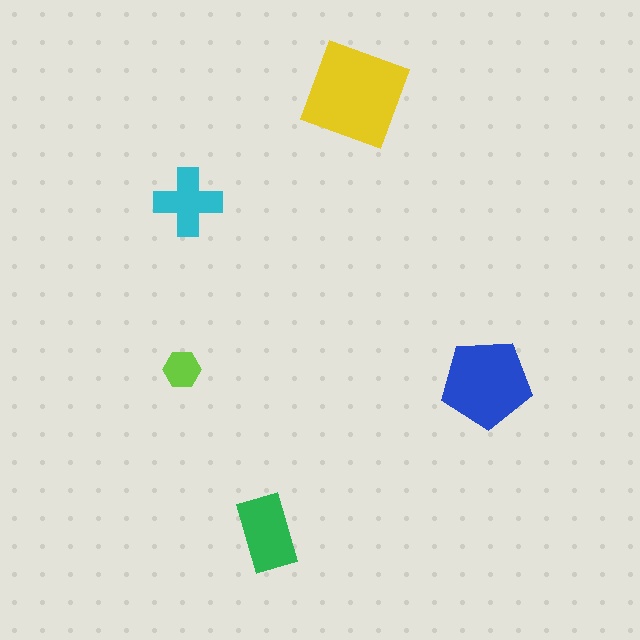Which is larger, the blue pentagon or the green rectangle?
The blue pentagon.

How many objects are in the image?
There are 5 objects in the image.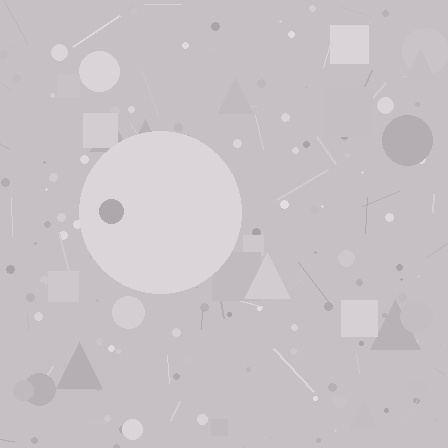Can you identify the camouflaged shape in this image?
The camouflaged shape is a circle.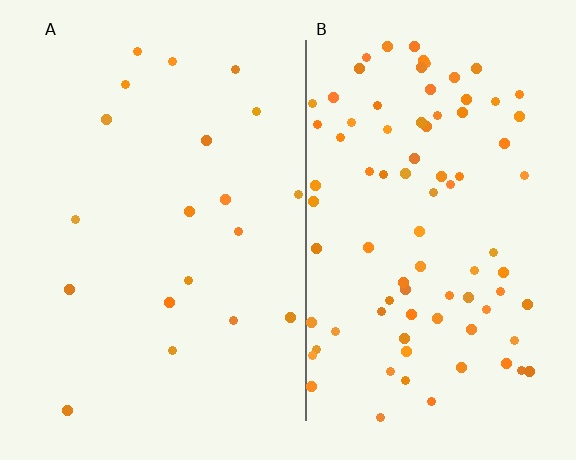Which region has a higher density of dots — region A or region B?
B (the right).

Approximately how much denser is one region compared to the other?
Approximately 4.4× — region B over region A.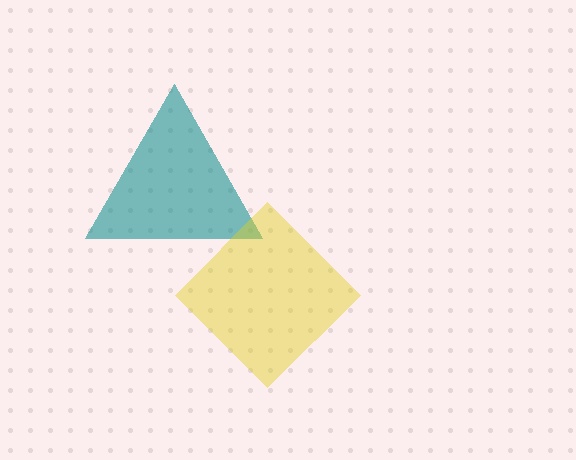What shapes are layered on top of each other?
The layered shapes are: a teal triangle, a yellow diamond.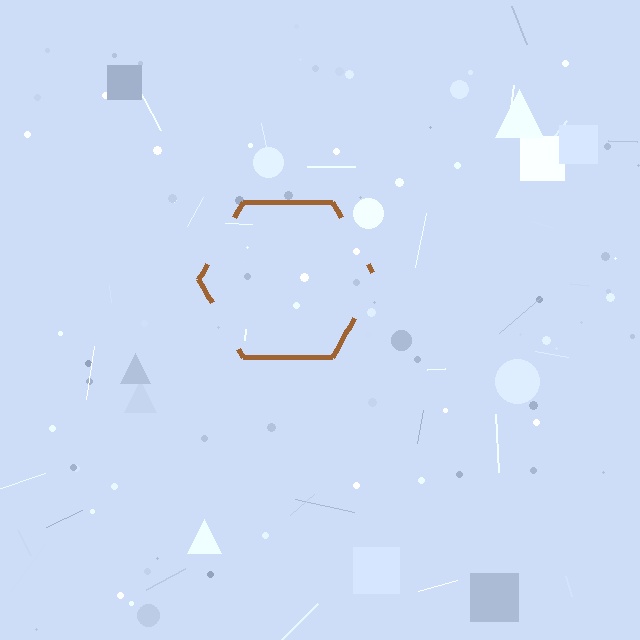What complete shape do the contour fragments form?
The contour fragments form a hexagon.